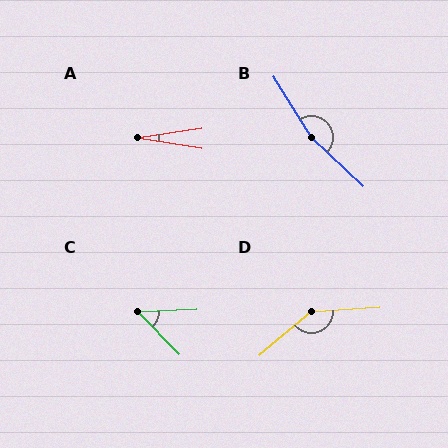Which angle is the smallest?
A, at approximately 17 degrees.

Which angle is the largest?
B, at approximately 165 degrees.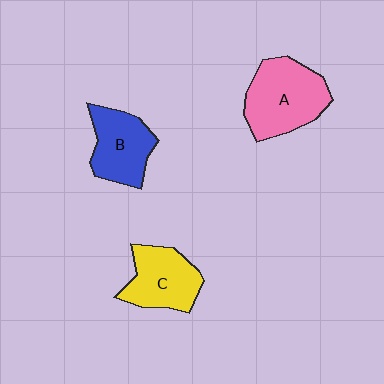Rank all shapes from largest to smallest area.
From largest to smallest: A (pink), B (blue), C (yellow).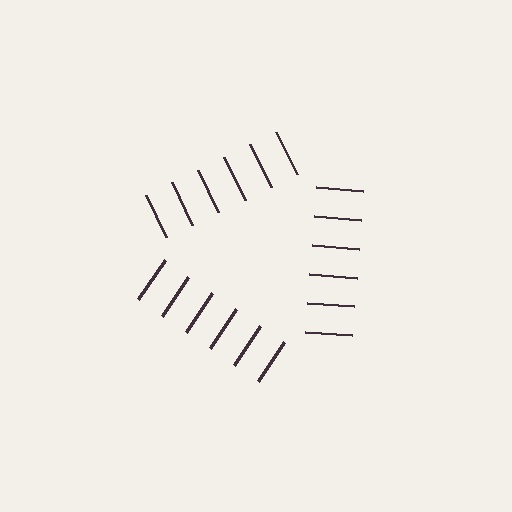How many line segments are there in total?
18 — 6 along each of the 3 edges.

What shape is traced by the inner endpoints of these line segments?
An illusory triangle — the line segments terminate on its edges but no continuous stroke is drawn.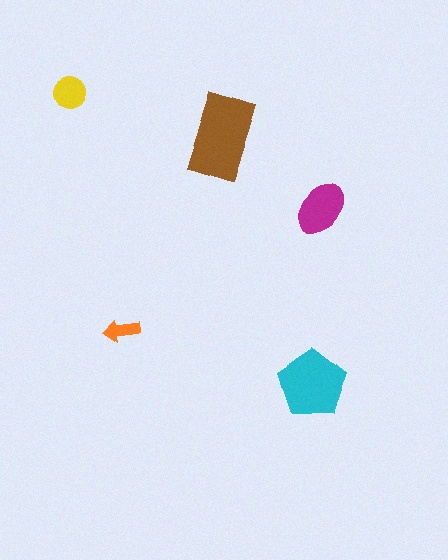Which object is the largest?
The brown rectangle.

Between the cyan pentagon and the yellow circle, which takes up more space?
The cyan pentagon.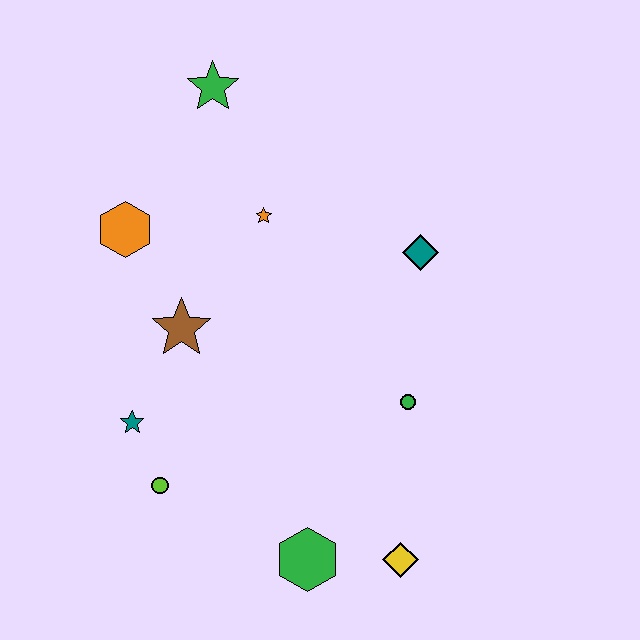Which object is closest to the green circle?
The teal diamond is closest to the green circle.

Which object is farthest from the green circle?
The green star is farthest from the green circle.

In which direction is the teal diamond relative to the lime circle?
The teal diamond is to the right of the lime circle.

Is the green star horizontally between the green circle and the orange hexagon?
Yes